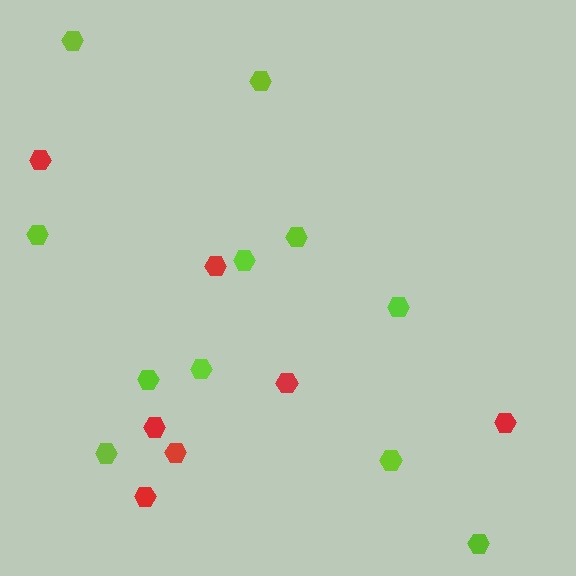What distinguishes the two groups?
There are 2 groups: one group of red hexagons (7) and one group of lime hexagons (11).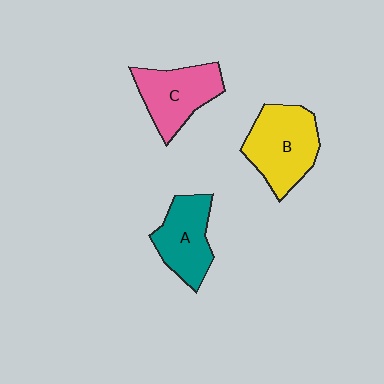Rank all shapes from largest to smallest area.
From largest to smallest: B (yellow), C (pink), A (teal).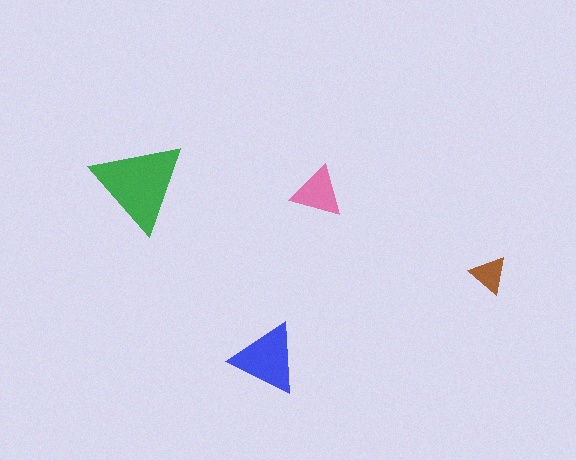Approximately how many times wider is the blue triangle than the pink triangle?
About 1.5 times wider.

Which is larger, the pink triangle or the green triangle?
The green one.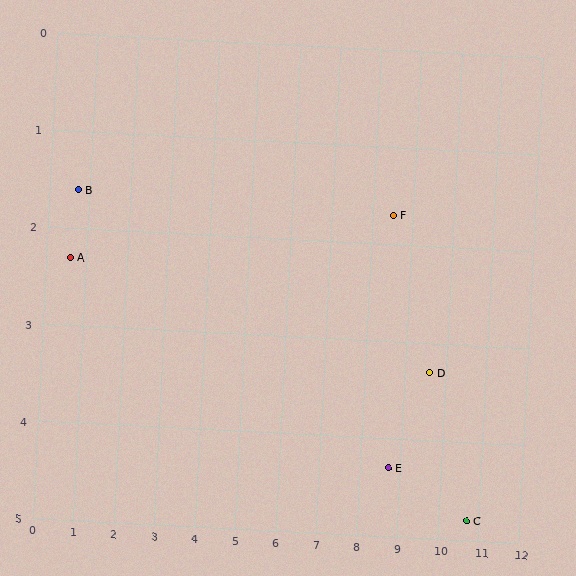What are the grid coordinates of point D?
Point D is at approximately (9.6, 3.3).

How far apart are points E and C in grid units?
Points E and C are about 2.1 grid units apart.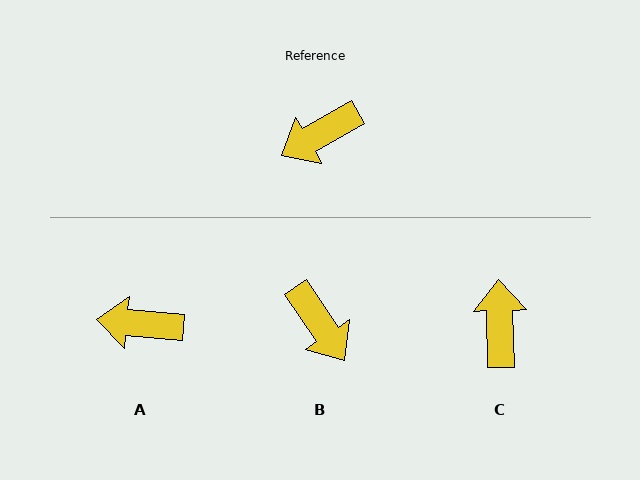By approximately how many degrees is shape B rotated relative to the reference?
Approximately 94 degrees counter-clockwise.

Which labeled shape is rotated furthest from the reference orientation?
C, about 118 degrees away.